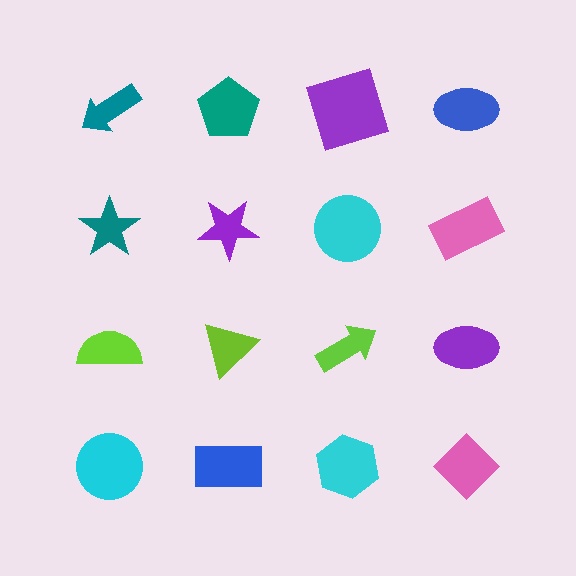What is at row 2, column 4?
A pink rectangle.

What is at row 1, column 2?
A teal pentagon.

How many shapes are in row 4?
4 shapes.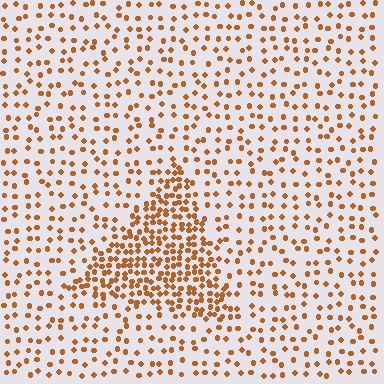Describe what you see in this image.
The image contains small brown elements arranged at two different densities. A triangle-shaped region is visible where the elements are more densely packed than the surrounding area.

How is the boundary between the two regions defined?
The boundary is defined by a change in element density (approximately 2.5x ratio). All elements are the same color, size, and shape.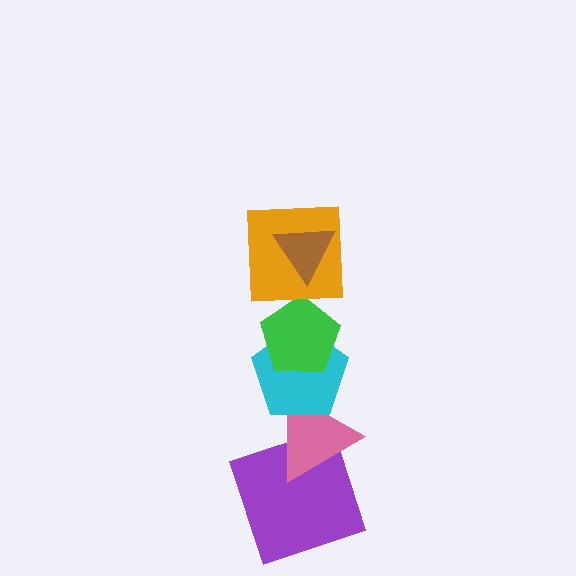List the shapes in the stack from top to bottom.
From top to bottom: the brown triangle, the orange square, the green pentagon, the cyan pentagon, the pink triangle, the purple square.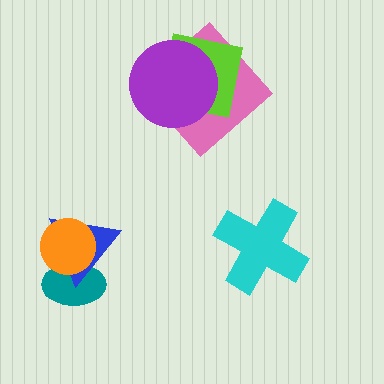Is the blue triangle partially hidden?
Yes, it is partially covered by another shape.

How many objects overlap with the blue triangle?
2 objects overlap with the blue triangle.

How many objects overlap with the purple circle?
2 objects overlap with the purple circle.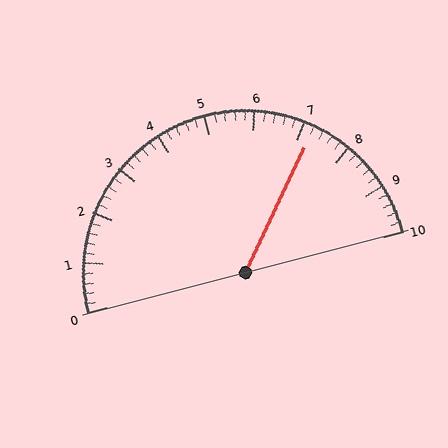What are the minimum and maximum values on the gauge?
The gauge ranges from 0 to 10.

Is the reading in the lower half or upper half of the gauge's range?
The reading is in the upper half of the range (0 to 10).